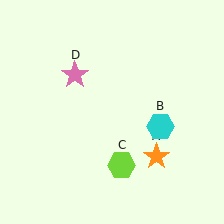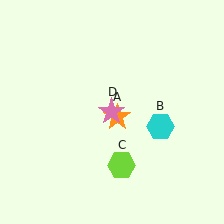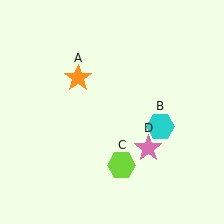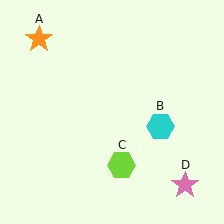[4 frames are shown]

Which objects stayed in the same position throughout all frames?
Cyan hexagon (object B) and lime hexagon (object C) remained stationary.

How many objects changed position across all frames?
2 objects changed position: orange star (object A), pink star (object D).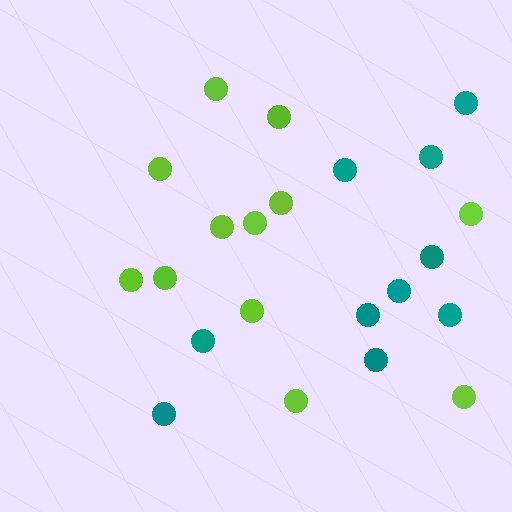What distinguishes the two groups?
There are 2 groups: one group of teal circles (10) and one group of lime circles (12).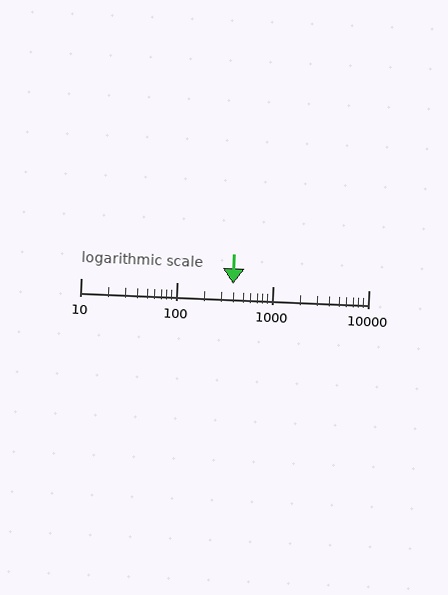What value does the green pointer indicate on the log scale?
The pointer indicates approximately 390.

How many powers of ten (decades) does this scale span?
The scale spans 3 decades, from 10 to 10000.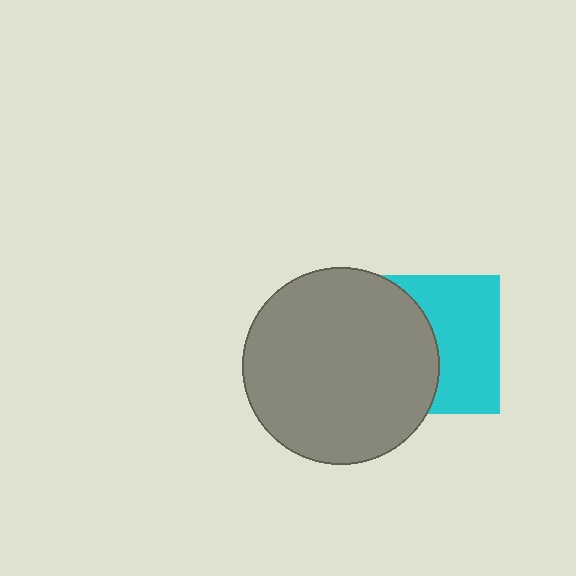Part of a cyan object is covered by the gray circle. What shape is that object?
It is a square.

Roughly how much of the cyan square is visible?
About half of it is visible (roughly 52%).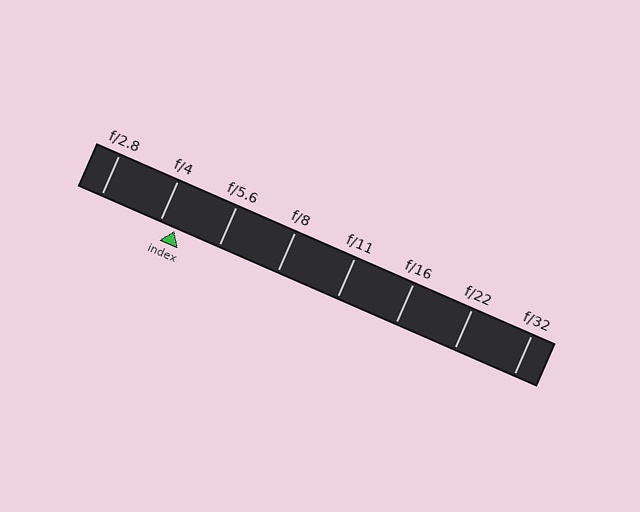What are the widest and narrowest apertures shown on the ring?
The widest aperture shown is f/2.8 and the narrowest is f/32.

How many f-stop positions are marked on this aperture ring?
There are 8 f-stop positions marked.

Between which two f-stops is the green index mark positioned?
The index mark is between f/4 and f/5.6.